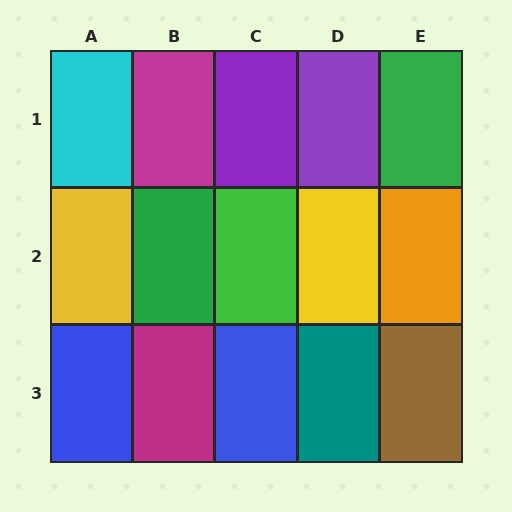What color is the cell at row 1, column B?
Magenta.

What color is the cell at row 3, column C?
Blue.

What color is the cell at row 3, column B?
Magenta.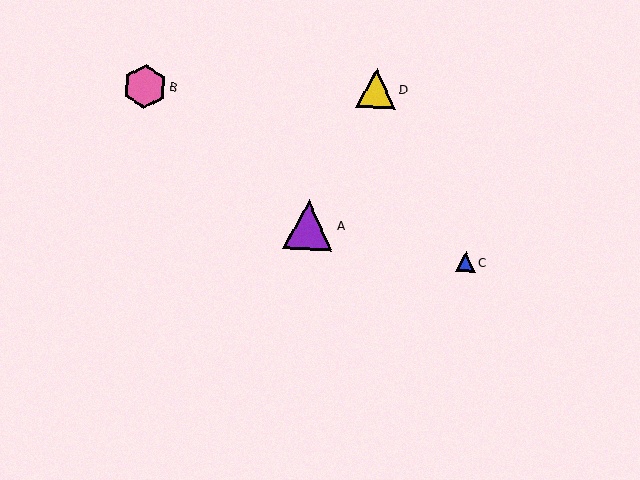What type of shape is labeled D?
Shape D is a yellow triangle.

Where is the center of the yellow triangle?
The center of the yellow triangle is at (376, 88).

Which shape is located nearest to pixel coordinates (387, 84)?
The yellow triangle (labeled D) at (376, 88) is nearest to that location.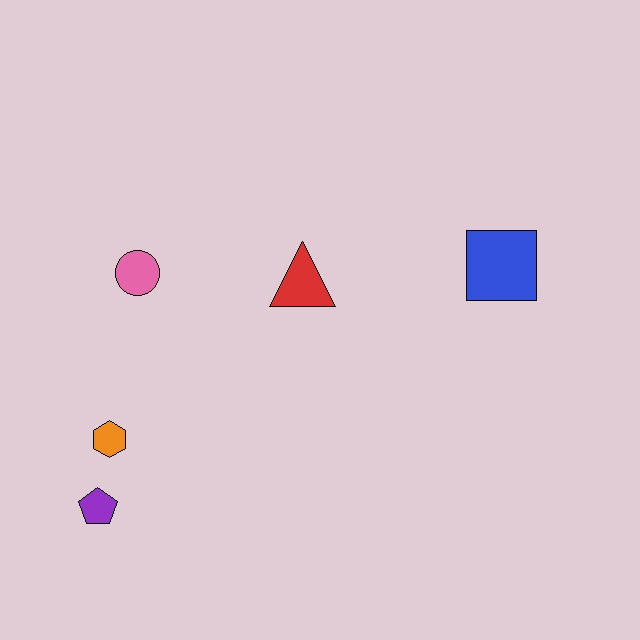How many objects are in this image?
There are 5 objects.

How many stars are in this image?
There are no stars.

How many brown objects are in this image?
There are no brown objects.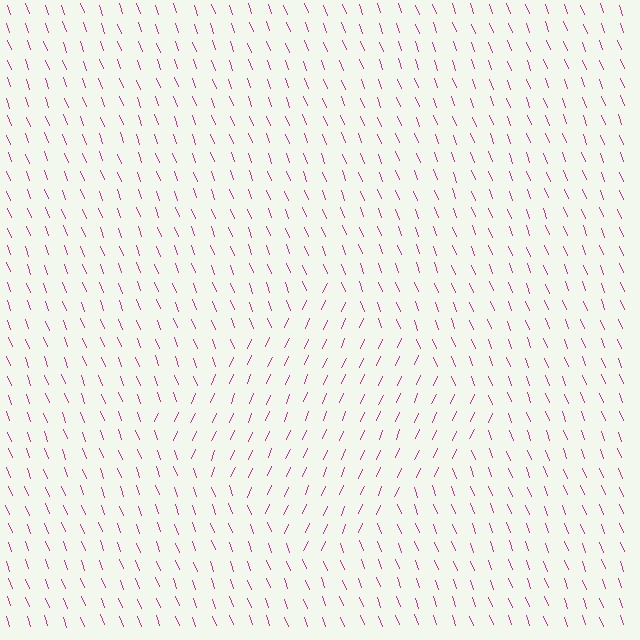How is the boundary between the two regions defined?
The boundary is defined purely by a change in line orientation (approximately 45 degrees difference). All lines are the same color and thickness.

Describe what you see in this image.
The image is filled with small magenta line segments. A diamond region in the image has lines oriented differently from the surrounding lines, creating a visible texture boundary.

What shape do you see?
I see a diamond.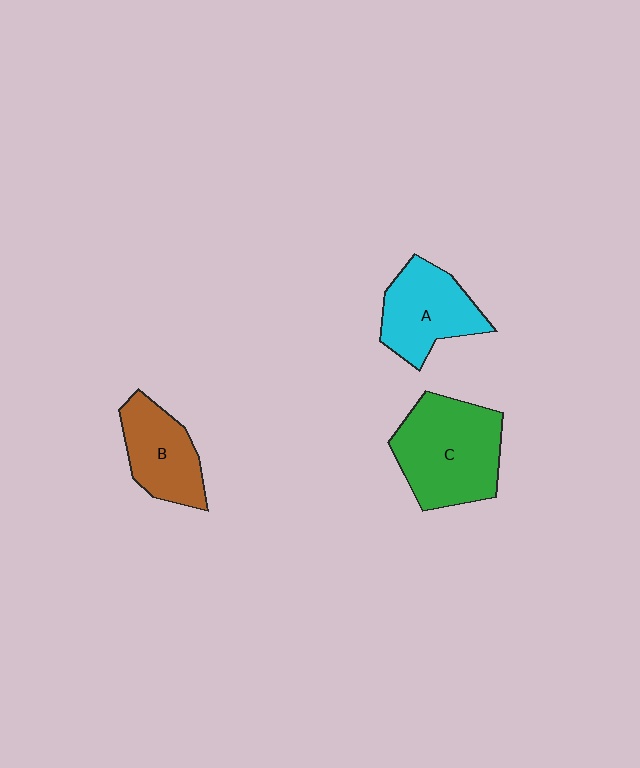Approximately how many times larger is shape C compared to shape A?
Approximately 1.4 times.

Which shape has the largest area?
Shape C (green).